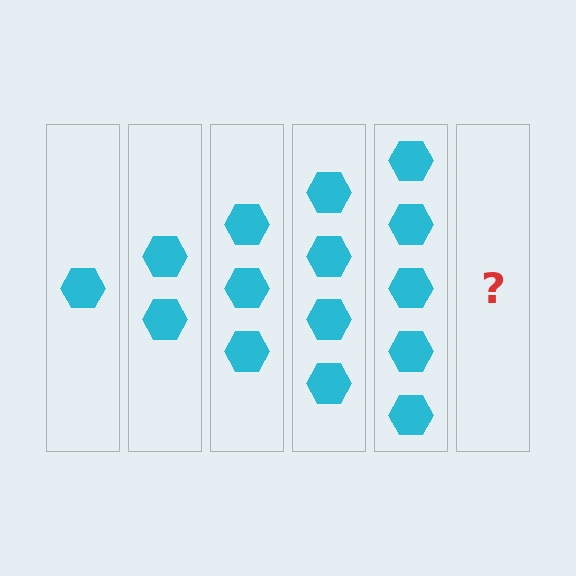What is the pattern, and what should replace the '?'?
The pattern is that each step adds one more hexagon. The '?' should be 6 hexagons.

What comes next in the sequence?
The next element should be 6 hexagons.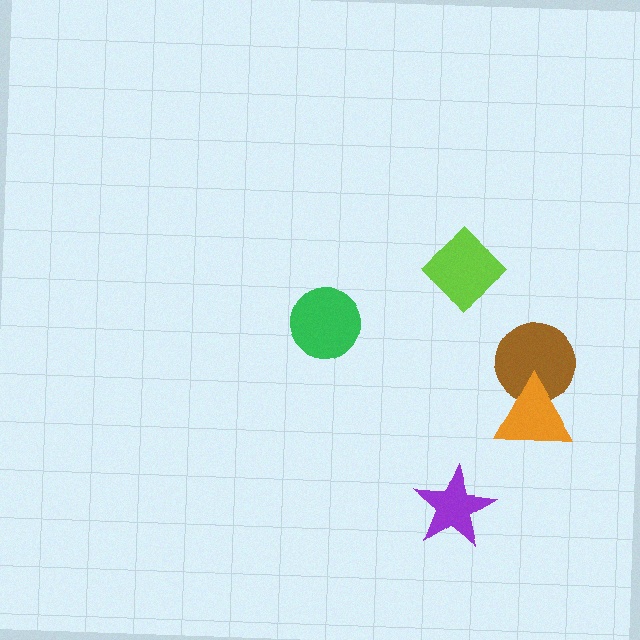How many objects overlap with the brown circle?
1 object overlaps with the brown circle.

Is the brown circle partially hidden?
Yes, it is partially covered by another shape.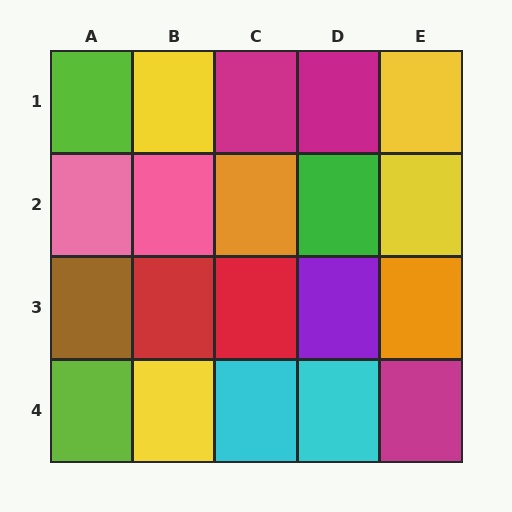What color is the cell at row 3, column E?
Orange.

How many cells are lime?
2 cells are lime.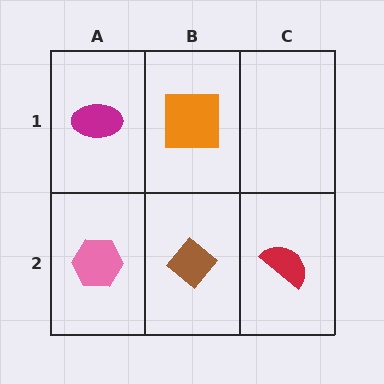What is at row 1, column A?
A magenta ellipse.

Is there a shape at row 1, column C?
No, that cell is empty.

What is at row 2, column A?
A pink hexagon.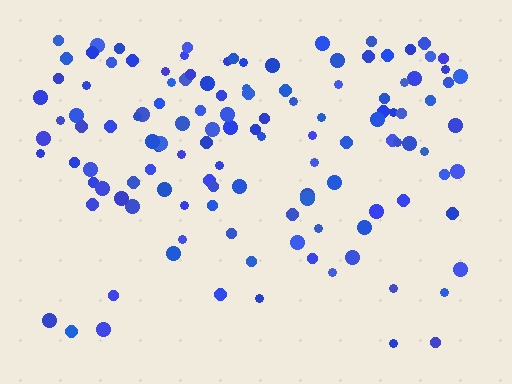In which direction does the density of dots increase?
From bottom to top, with the top side densest.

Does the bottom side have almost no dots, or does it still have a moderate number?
Still a moderate number, just noticeably fewer than the top.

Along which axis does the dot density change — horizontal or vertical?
Vertical.